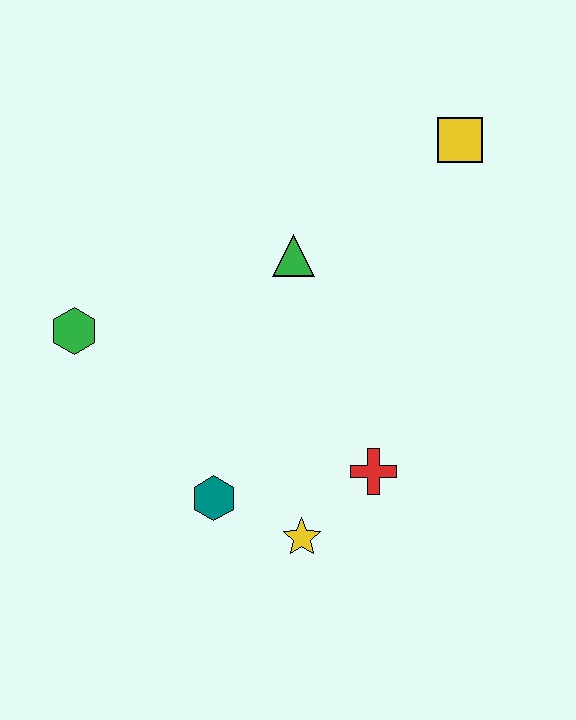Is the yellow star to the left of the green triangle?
No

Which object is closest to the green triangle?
The yellow square is closest to the green triangle.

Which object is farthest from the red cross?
The yellow square is farthest from the red cross.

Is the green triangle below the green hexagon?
No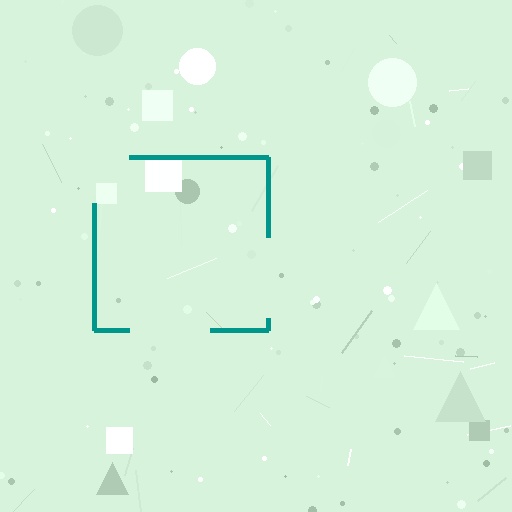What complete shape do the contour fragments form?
The contour fragments form a square.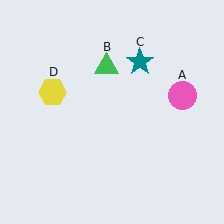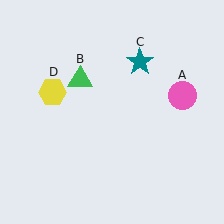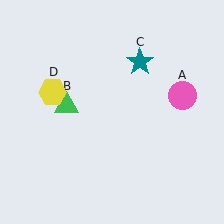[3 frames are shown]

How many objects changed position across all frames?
1 object changed position: green triangle (object B).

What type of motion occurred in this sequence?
The green triangle (object B) rotated counterclockwise around the center of the scene.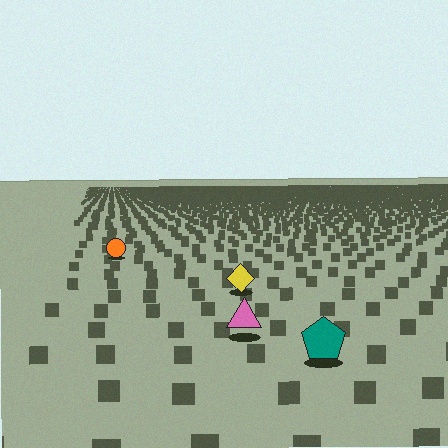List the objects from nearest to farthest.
From nearest to farthest: the teal pentagon, the pink triangle, the yellow diamond, the orange circle.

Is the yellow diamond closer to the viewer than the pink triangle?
No. The pink triangle is closer — you can tell from the texture gradient: the ground texture is coarser near it.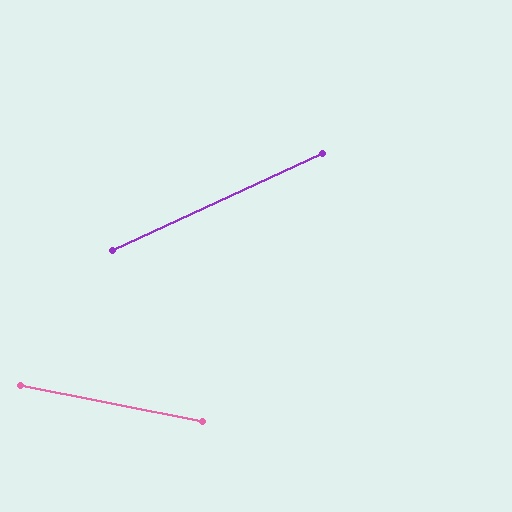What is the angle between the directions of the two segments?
Approximately 36 degrees.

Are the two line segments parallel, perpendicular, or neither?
Neither parallel nor perpendicular — they differ by about 36°.